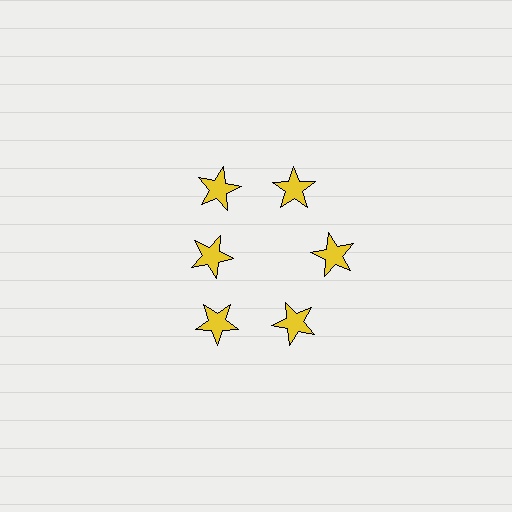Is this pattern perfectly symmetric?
No. The 6 yellow stars are arranged in a ring, but one element near the 9 o'clock position is pulled inward toward the center, breaking the 6-fold rotational symmetry.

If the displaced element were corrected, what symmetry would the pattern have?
It would have 6-fold rotational symmetry — the pattern would map onto itself every 60 degrees.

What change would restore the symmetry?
The symmetry would be restored by moving it outward, back onto the ring so that all 6 stars sit at equal angles and equal distance from the center.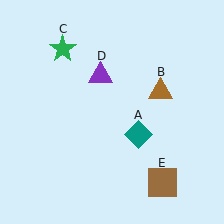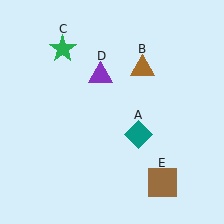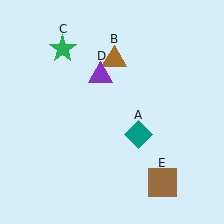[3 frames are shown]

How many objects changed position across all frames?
1 object changed position: brown triangle (object B).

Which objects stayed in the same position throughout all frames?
Teal diamond (object A) and green star (object C) and purple triangle (object D) and brown square (object E) remained stationary.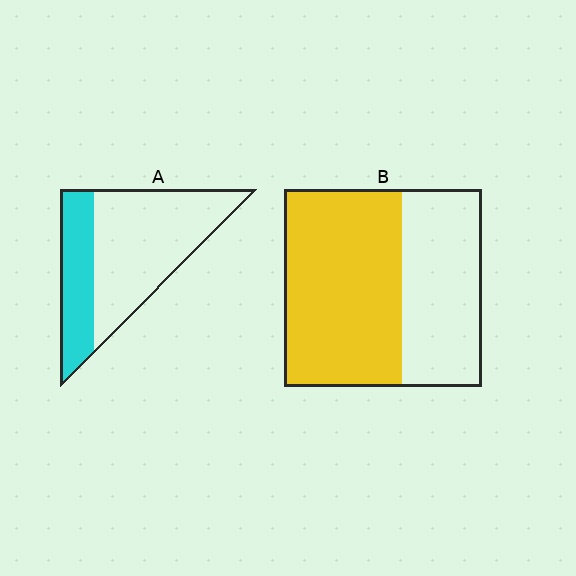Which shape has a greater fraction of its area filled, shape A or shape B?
Shape B.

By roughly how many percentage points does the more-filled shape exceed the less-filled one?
By roughly 30 percentage points (B over A).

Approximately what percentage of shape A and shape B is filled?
A is approximately 30% and B is approximately 60%.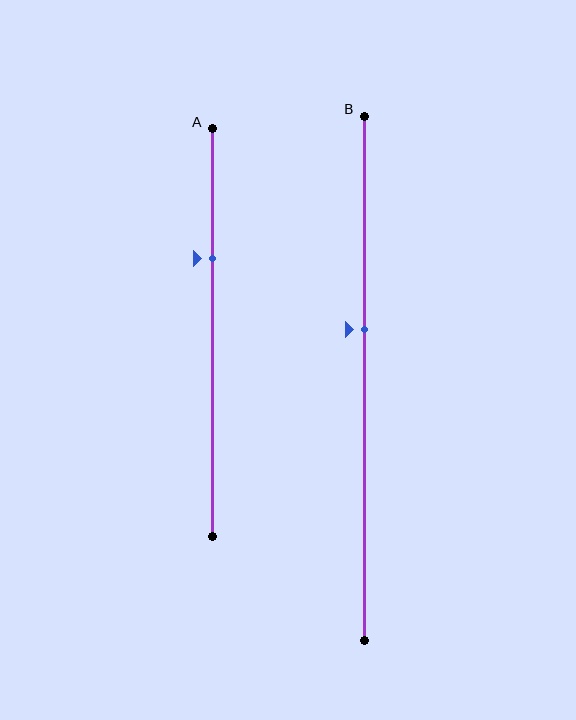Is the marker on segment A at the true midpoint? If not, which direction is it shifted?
No, the marker on segment A is shifted upward by about 18% of the segment length.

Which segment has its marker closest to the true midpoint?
Segment B has its marker closest to the true midpoint.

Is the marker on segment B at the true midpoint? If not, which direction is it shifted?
No, the marker on segment B is shifted upward by about 9% of the segment length.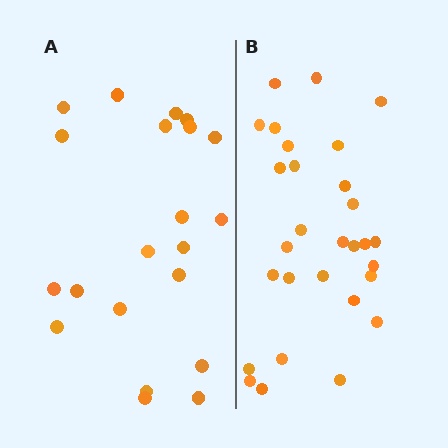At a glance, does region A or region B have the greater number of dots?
Region B (the right region) has more dots.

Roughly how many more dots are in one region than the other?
Region B has roughly 8 or so more dots than region A.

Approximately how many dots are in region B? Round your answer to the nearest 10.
About 30 dots. (The exact count is 29, which rounds to 30.)